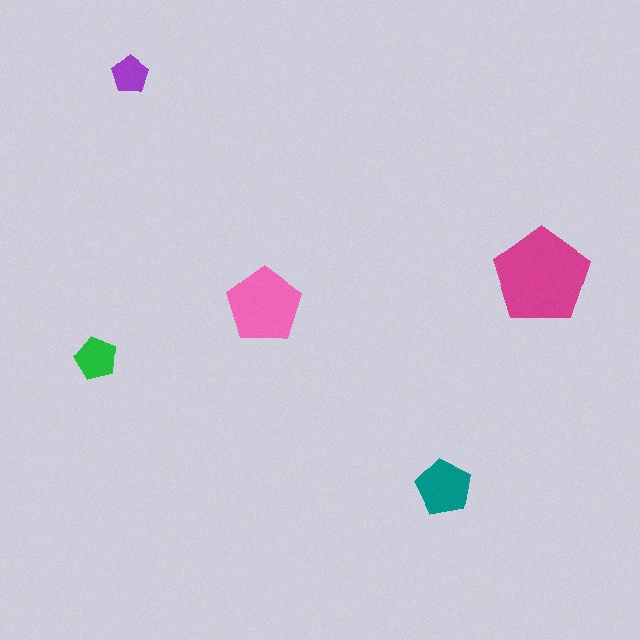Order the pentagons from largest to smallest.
the magenta one, the pink one, the teal one, the green one, the purple one.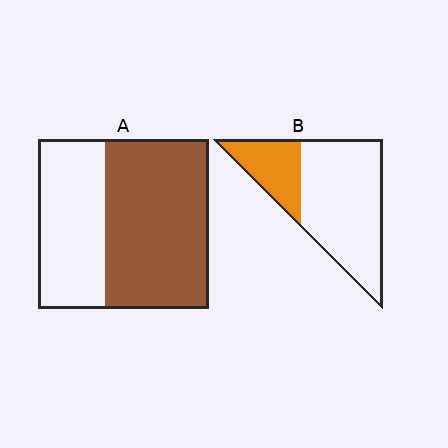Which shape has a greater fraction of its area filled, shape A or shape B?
Shape A.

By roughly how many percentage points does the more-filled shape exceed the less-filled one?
By roughly 35 percentage points (A over B).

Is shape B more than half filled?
No.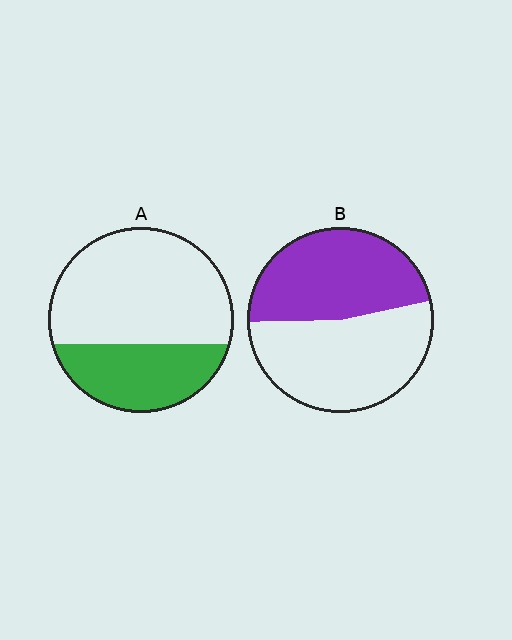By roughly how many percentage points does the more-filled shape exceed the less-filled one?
By roughly 15 percentage points (B over A).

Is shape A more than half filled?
No.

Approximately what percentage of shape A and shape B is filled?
A is approximately 35% and B is approximately 45%.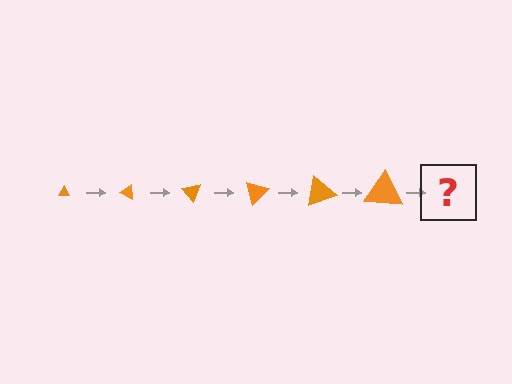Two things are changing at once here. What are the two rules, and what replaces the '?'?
The two rules are that the triangle grows larger each step and it rotates 25 degrees each step. The '?' should be a triangle, larger than the previous one and rotated 150 degrees from the start.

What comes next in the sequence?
The next element should be a triangle, larger than the previous one and rotated 150 degrees from the start.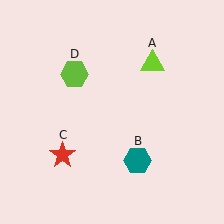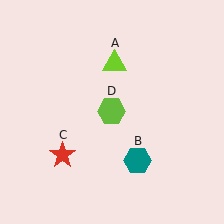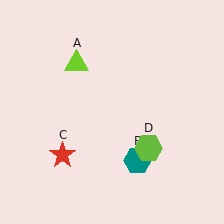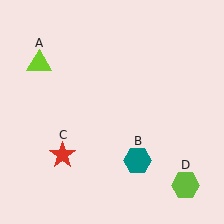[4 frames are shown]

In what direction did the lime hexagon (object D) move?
The lime hexagon (object D) moved down and to the right.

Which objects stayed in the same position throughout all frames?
Teal hexagon (object B) and red star (object C) remained stationary.